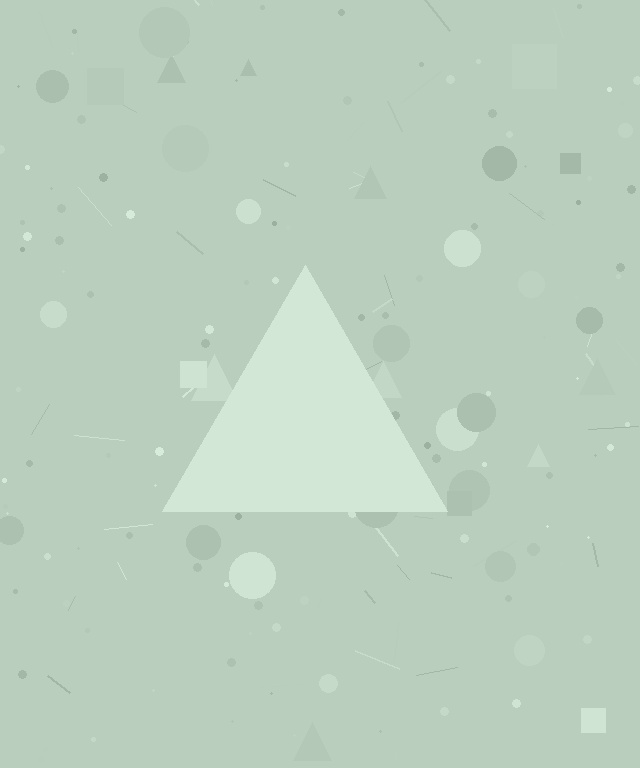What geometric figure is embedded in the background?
A triangle is embedded in the background.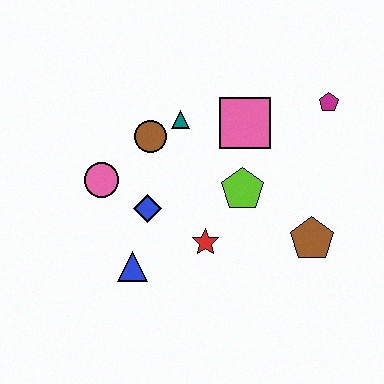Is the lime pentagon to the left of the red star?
No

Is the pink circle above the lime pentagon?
Yes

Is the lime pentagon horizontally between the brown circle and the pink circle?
No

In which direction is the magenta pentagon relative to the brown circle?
The magenta pentagon is to the right of the brown circle.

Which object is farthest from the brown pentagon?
The pink circle is farthest from the brown pentagon.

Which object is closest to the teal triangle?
The brown circle is closest to the teal triangle.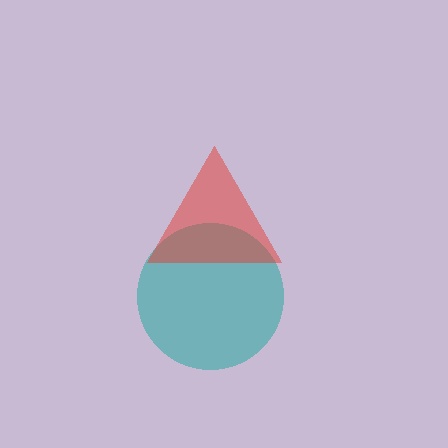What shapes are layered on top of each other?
The layered shapes are: a teal circle, a red triangle.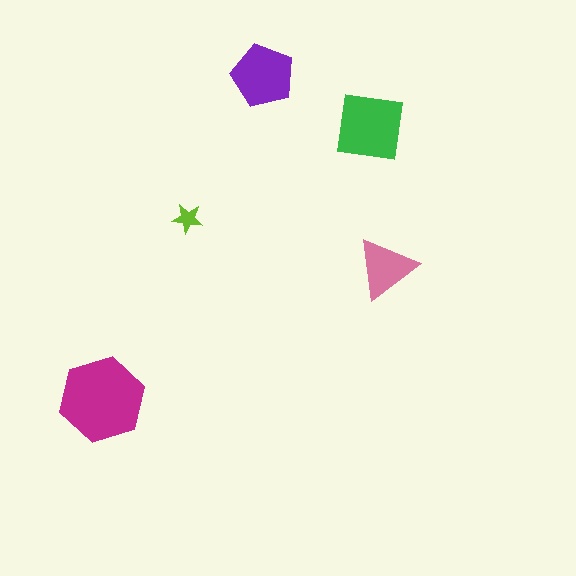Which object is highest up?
The purple pentagon is topmost.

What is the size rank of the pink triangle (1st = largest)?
4th.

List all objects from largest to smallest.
The magenta hexagon, the green square, the purple pentagon, the pink triangle, the lime star.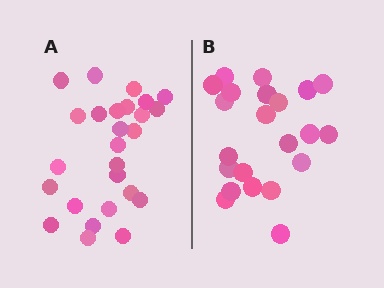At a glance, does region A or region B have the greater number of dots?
Region A (the left region) has more dots.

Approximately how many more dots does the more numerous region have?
Region A has about 4 more dots than region B.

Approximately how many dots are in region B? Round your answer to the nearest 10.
About 20 dots. (The exact count is 22, which rounds to 20.)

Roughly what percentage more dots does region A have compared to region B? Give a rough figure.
About 20% more.